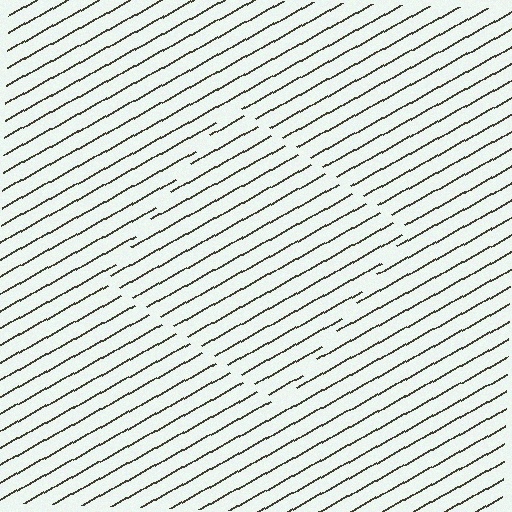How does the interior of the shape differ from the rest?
The interior of the shape contains the same grating, shifted by half a period — the contour is defined by the phase discontinuity where line-ends from the inner and outer gratings abut.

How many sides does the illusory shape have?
4 sides — the line-ends trace a square.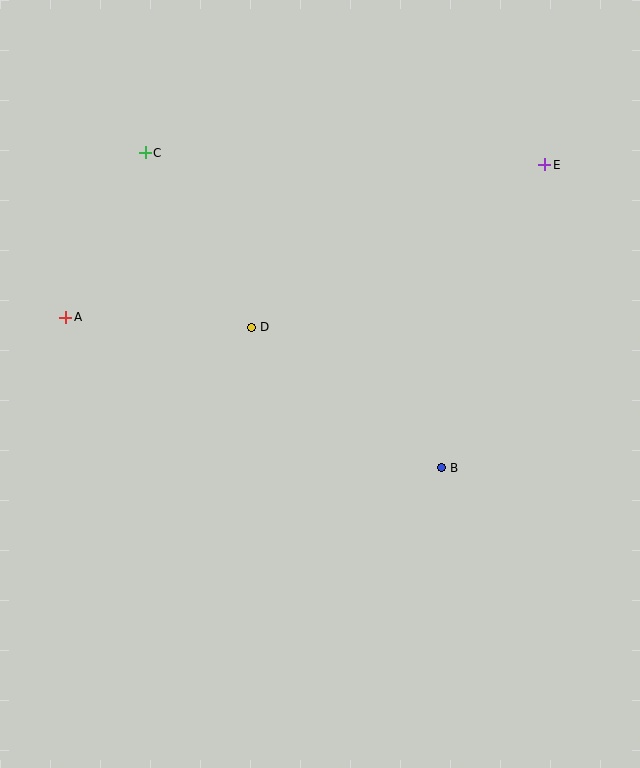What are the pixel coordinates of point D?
Point D is at (252, 327).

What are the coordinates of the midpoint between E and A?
The midpoint between E and A is at (305, 241).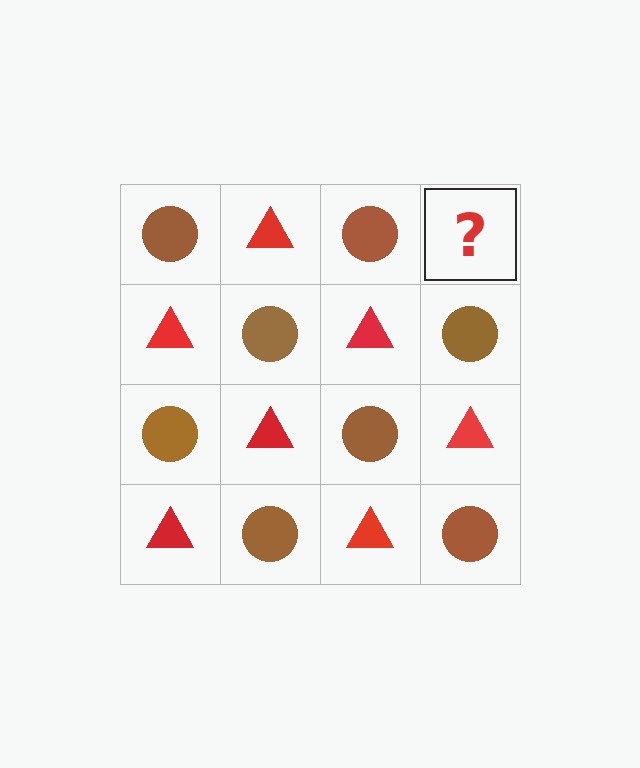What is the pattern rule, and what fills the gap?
The rule is that it alternates brown circle and red triangle in a checkerboard pattern. The gap should be filled with a red triangle.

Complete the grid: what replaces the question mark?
The question mark should be replaced with a red triangle.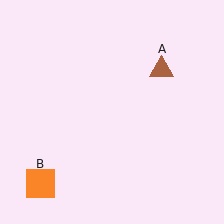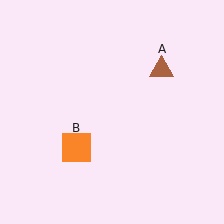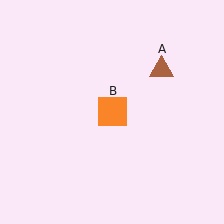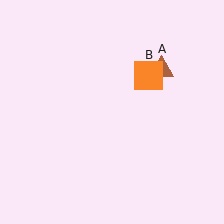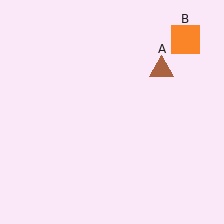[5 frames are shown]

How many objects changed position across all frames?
1 object changed position: orange square (object B).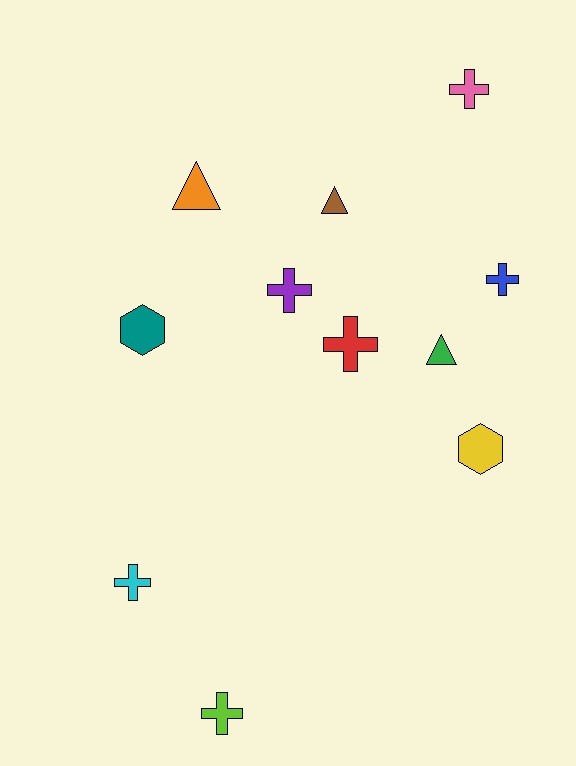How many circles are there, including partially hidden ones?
There are no circles.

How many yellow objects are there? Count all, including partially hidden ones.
There is 1 yellow object.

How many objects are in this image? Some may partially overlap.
There are 11 objects.